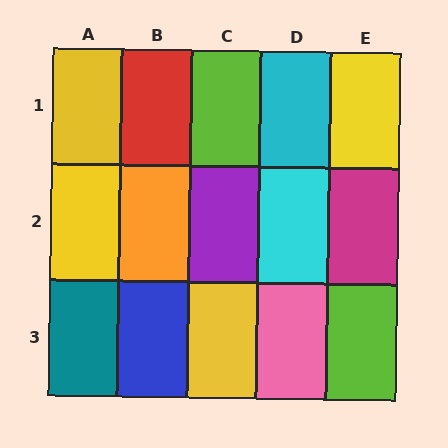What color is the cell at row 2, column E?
Magenta.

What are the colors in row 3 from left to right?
Teal, blue, yellow, pink, lime.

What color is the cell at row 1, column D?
Cyan.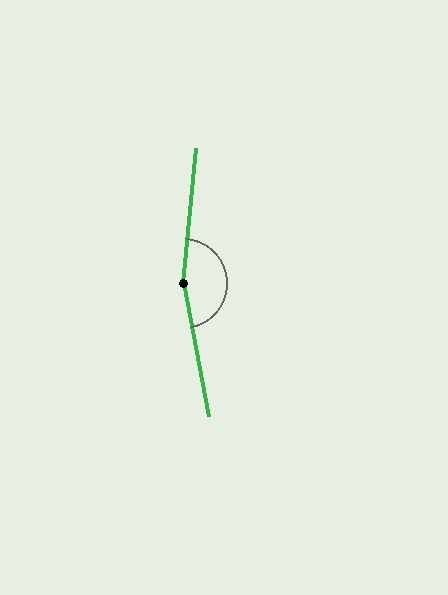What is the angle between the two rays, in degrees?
Approximately 163 degrees.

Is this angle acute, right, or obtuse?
It is obtuse.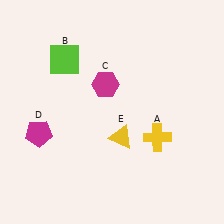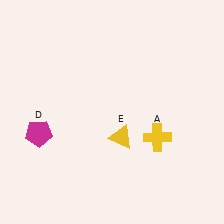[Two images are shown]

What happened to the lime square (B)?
The lime square (B) was removed in Image 2. It was in the top-left area of Image 1.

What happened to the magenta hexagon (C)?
The magenta hexagon (C) was removed in Image 2. It was in the top-left area of Image 1.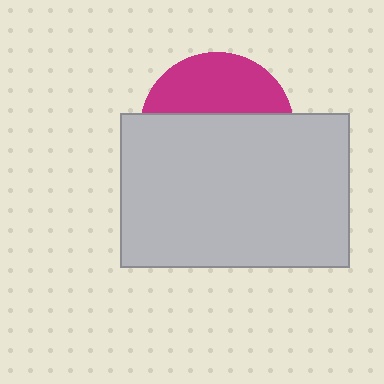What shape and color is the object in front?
The object in front is a light gray rectangle.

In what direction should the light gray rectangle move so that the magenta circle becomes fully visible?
The light gray rectangle should move down. That is the shortest direction to clear the overlap and leave the magenta circle fully visible.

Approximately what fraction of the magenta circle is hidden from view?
Roughly 62% of the magenta circle is hidden behind the light gray rectangle.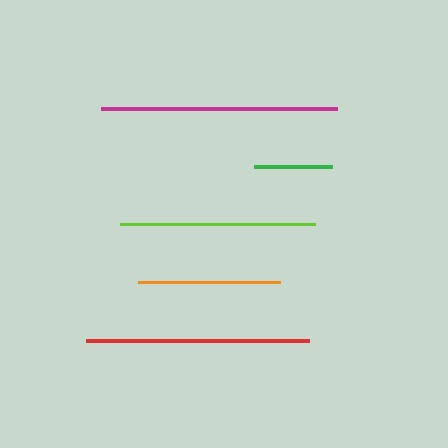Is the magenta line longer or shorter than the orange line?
The magenta line is longer than the orange line.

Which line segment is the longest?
The magenta line is the longest at approximately 236 pixels.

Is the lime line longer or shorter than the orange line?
The lime line is longer than the orange line.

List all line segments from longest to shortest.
From longest to shortest: magenta, red, lime, orange, green.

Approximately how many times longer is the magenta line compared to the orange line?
The magenta line is approximately 1.7 times the length of the orange line.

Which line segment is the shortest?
The green line is the shortest at approximately 78 pixels.